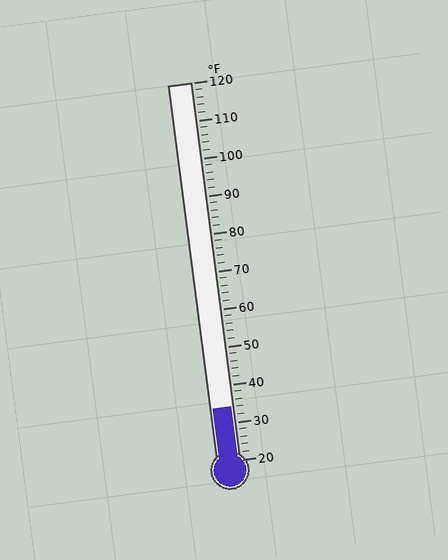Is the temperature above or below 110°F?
The temperature is below 110°F.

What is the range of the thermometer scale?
The thermometer scale ranges from 20°F to 120°F.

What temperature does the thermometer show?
The thermometer shows approximately 34°F.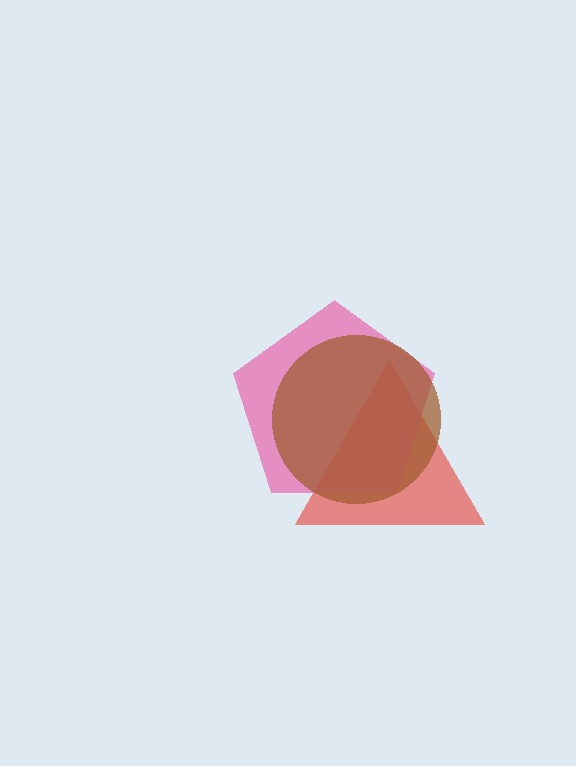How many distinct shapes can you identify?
There are 3 distinct shapes: a red triangle, a pink pentagon, a brown circle.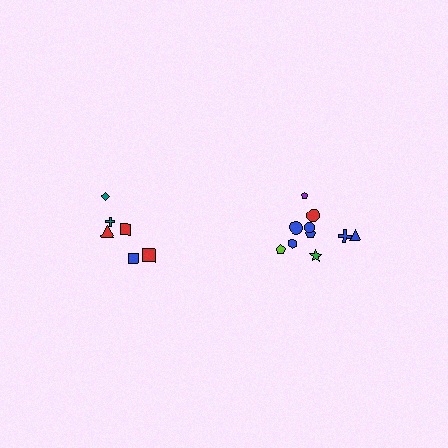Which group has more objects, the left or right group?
The right group.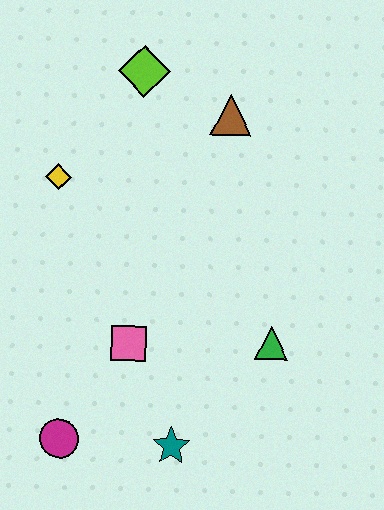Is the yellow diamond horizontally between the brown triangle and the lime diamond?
No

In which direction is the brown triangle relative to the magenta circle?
The brown triangle is above the magenta circle.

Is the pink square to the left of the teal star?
Yes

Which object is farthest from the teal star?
The lime diamond is farthest from the teal star.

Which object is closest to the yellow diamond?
The lime diamond is closest to the yellow diamond.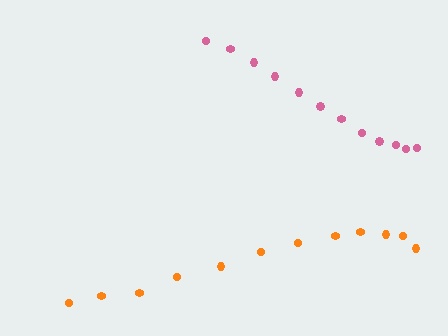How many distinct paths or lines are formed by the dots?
There are 2 distinct paths.